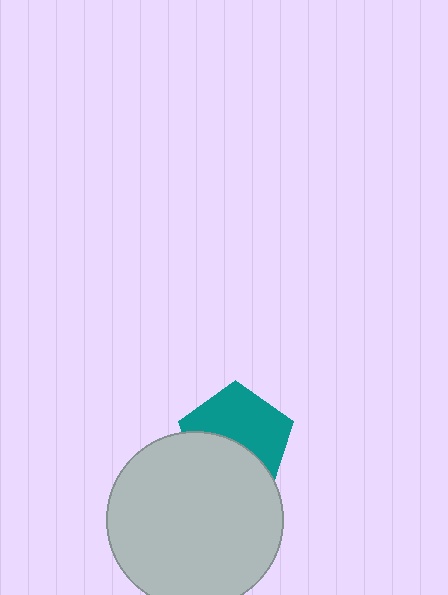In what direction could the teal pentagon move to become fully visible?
The teal pentagon could move up. That would shift it out from behind the light gray circle entirely.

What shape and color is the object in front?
The object in front is a light gray circle.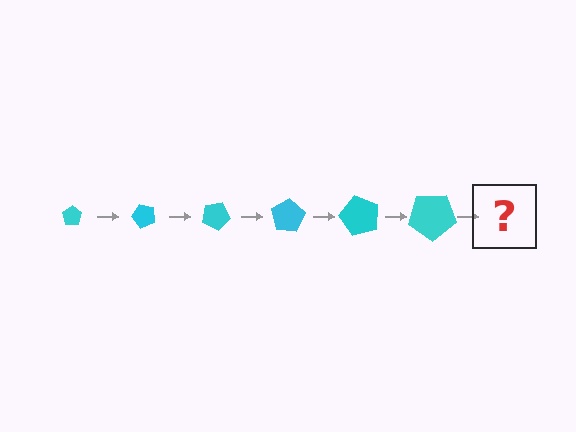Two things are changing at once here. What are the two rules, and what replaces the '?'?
The two rules are that the pentagon grows larger each step and it rotates 50 degrees each step. The '?' should be a pentagon, larger than the previous one and rotated 300 degrees from the start.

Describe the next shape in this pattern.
It should be a pentagon, larger than the previous one and rotated 300 degrees from the start.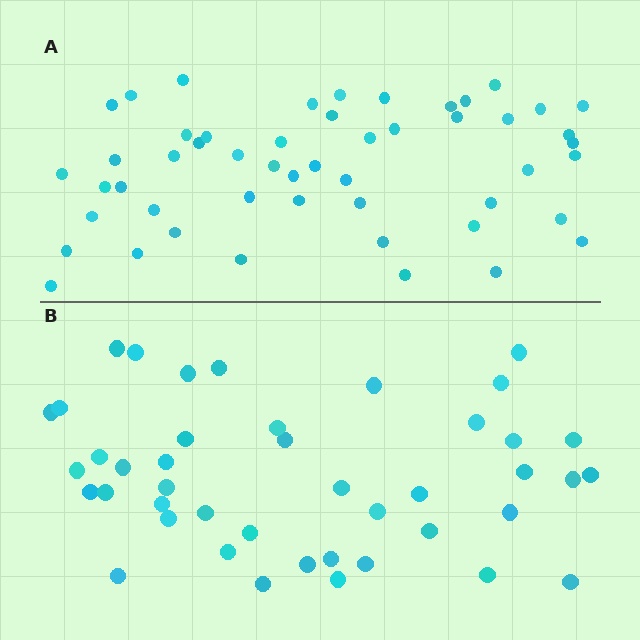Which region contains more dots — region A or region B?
Region A (the top region) has more dots.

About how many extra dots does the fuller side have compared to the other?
Region A has roughly 8 or so more dots than region B.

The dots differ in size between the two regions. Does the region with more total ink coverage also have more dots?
No. Region B has more total ink coverage because its dots are larger, but region A actually contains more individual dots. Total area can be misleading — the number of items is what matters here.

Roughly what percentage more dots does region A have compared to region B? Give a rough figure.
About 20% more.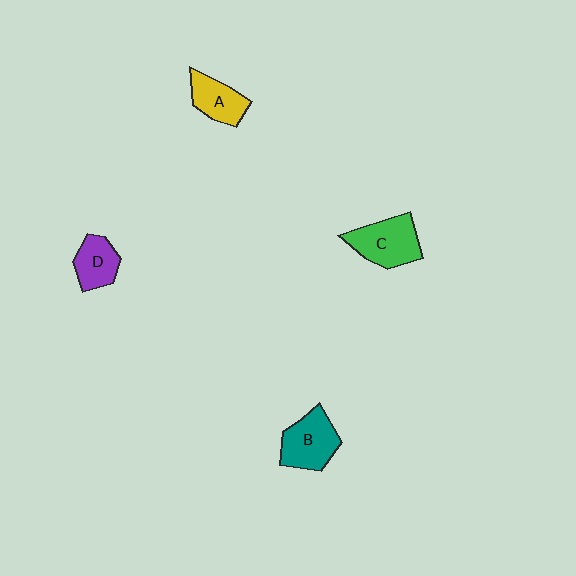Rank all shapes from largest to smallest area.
From largest to smallest: C (green), B (teal), A (yellow), D (purple).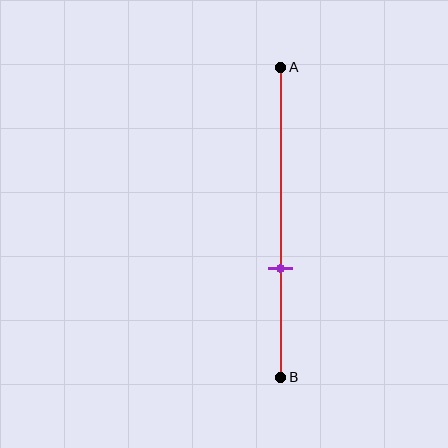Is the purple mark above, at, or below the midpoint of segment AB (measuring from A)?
The purple mark is below the midpoint of segment AB.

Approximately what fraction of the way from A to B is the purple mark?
The purple mark is approximately 65% of the way from A to B.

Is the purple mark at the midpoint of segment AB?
No, the mark is at about 65% from A, not at the 50% midpoint.